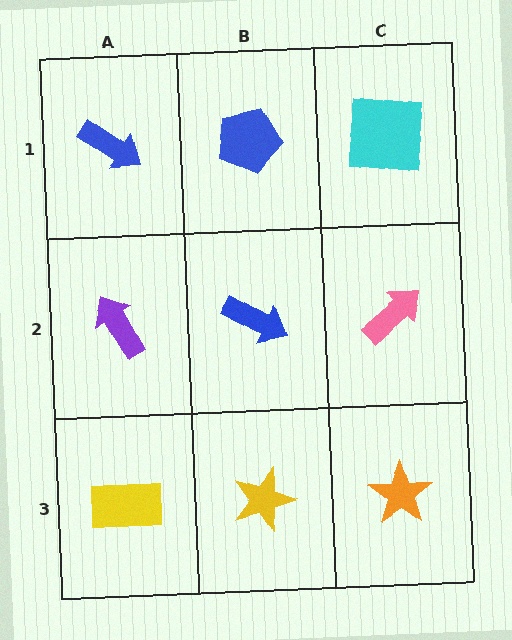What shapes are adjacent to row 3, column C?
A pink arrow (row 2, column C), a yellow star (row 3, column B).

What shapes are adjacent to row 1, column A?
A purple arrow (row 2, column A), a blue pentagon (row 1, column B).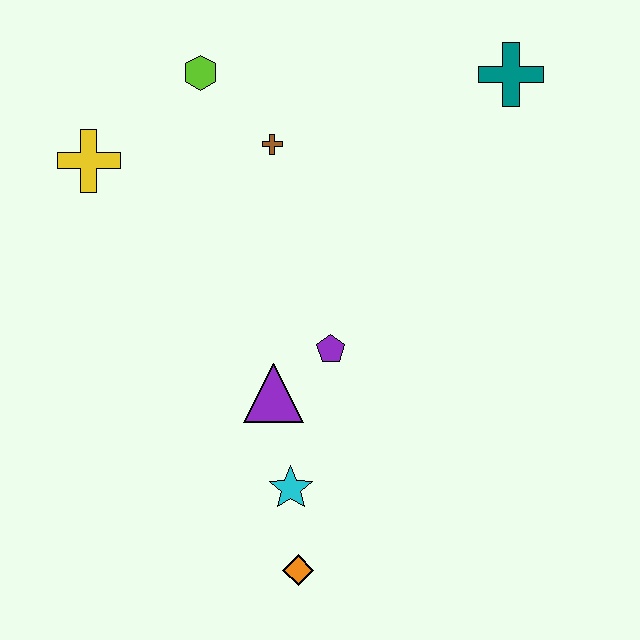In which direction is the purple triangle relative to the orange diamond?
The purple triangle is above the orange diamond.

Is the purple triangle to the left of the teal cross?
Yes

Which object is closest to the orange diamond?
The cyan star is closest to the orange diamond.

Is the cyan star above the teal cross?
No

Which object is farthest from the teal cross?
The orange diamond is farthest from the teal cross.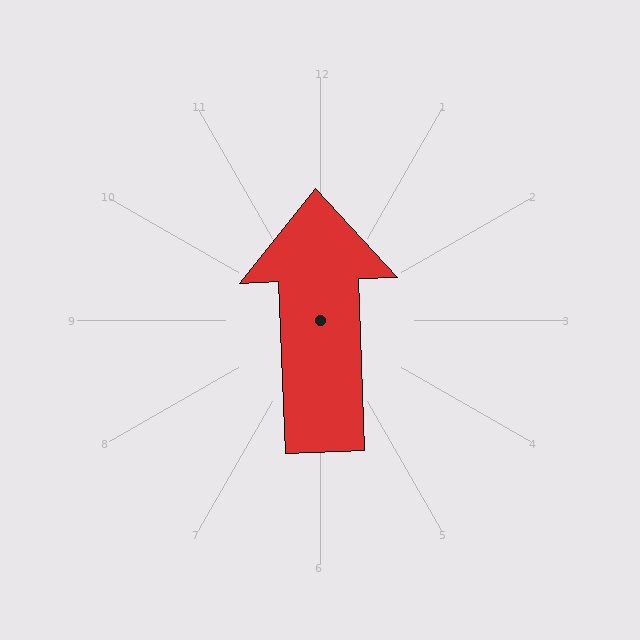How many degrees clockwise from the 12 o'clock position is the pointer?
Approximately 358 degrees.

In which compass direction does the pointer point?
North.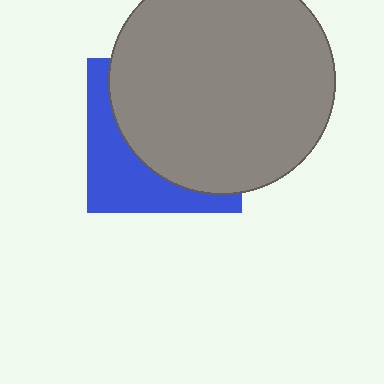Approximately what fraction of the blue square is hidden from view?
Roughly 65% of the blue square is hidden behind the gray circle.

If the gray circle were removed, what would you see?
You would see the complete blue square.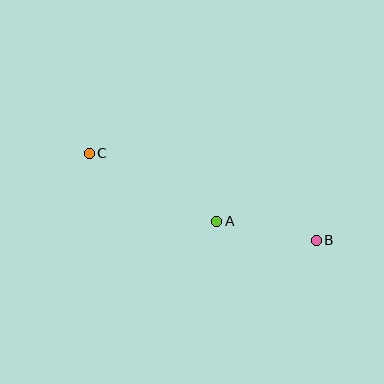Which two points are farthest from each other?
Points B and C are farthest from each other.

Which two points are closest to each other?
Points A and B are closest to each other.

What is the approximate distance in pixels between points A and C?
The distance between A and C is approximately 144 pixels.